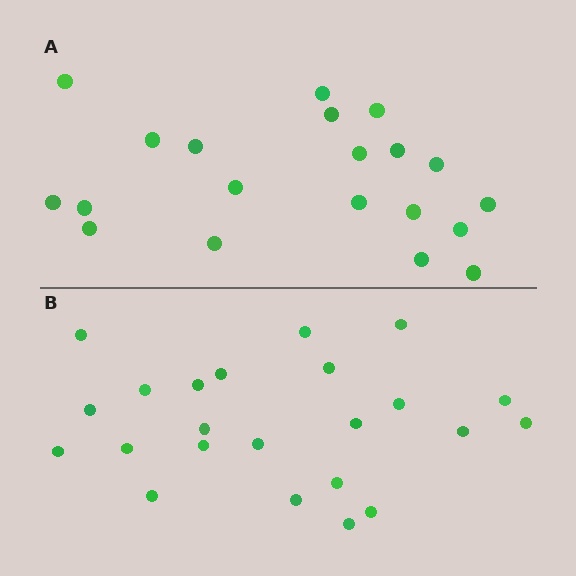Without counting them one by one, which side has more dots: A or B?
Region B (the bottom region) has more dots.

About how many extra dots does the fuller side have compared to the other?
Region B has just a few more — roughly 2 or 3 more dots than region A.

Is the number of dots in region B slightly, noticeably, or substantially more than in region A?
Region B has only slightly more — the two regions are fairly close. The ratio is roughly 1.1 to 1.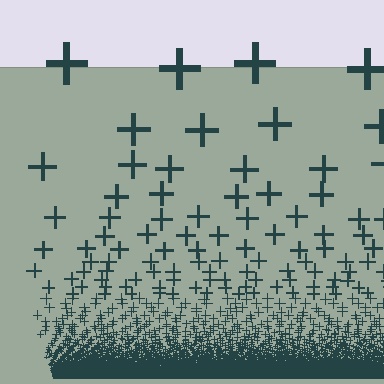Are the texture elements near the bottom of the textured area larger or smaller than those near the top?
Smaller. The gradient is inverted — elements near the bottom are smaller and denser.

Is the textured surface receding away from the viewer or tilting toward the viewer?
The surface appears to tilt toward the viewer. Texture elements get larger and sparser toward the top.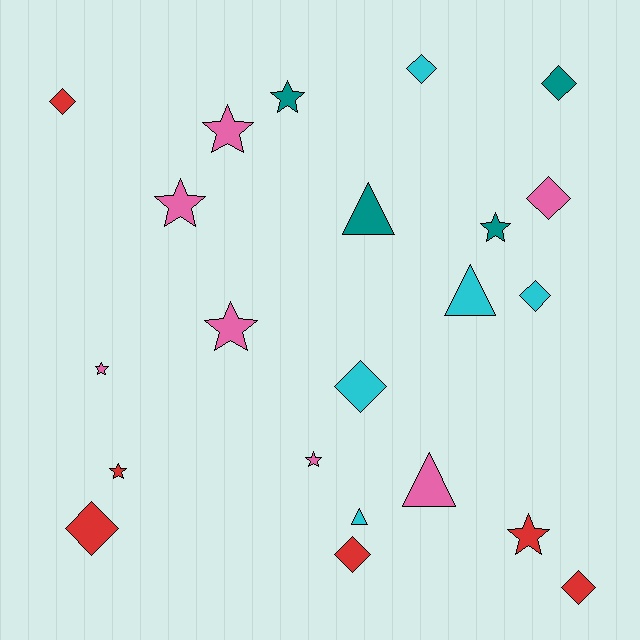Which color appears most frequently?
Pink, with 7 objects.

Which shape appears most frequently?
Star, with 9 objects.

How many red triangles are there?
There are no red triangles.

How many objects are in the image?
There are 22 objects.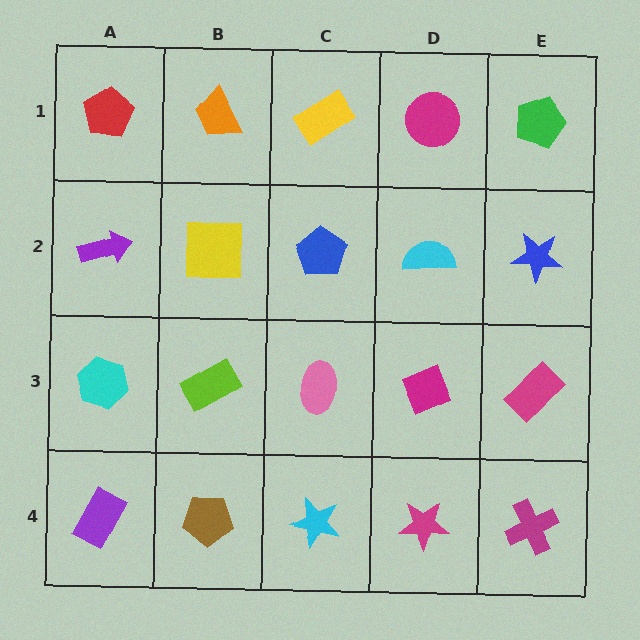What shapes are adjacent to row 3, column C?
A blue pentagon (row 2, column C), a cyan star (row 4, column C), a lime rectangle (row 3, column B), a magenta diamond (row 3, column D).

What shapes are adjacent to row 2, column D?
A magenta circle (row 1, column D), a magenta diamond (row 3, column D), a blue pentagon (row 2, column C), a blue star (row 2, column E).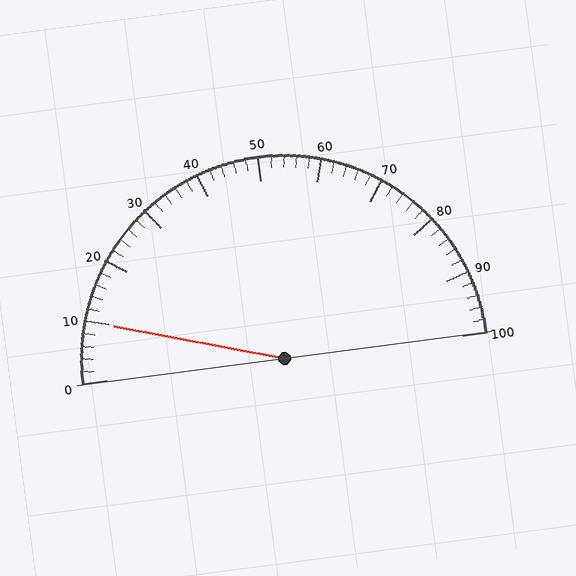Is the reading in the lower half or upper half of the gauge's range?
The reading is in the lower half of the range (0 to 100).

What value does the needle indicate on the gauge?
The needle indicates approximately 10.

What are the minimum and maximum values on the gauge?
The gauge ranges from 0 to 100.